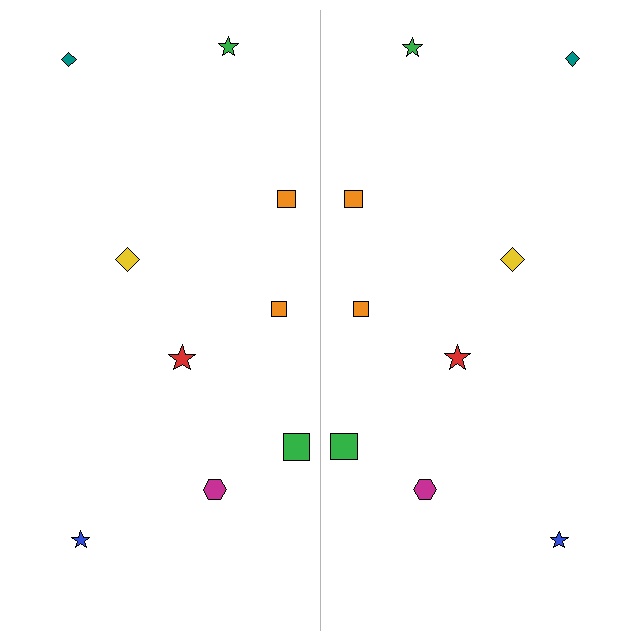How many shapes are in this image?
There are 18 shapes in this image.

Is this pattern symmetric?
Yes, this pattern has bilateral (reflection) symmetry.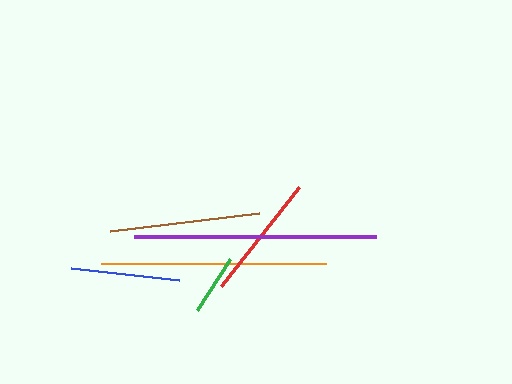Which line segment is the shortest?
The green line is the shortest at approximately 61 pixels.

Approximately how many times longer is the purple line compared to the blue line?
The purple line is approximately 2.2 times the length of the blue line.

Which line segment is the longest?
The purple line is the longest at approximately 243 pixels.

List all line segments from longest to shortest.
From longest to shortest: purple, orange, brown, red, blue, green.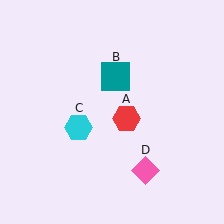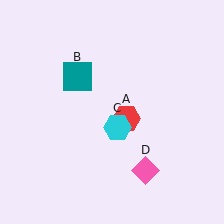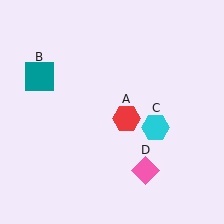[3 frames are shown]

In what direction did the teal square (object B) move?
The teal square (object B) moved left.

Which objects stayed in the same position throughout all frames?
Red hexagon (object A) and pink diamond (object D) remained stationary.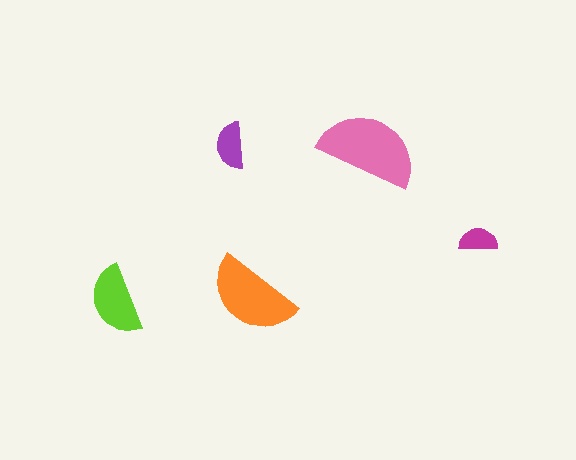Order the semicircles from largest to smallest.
the pink one, the orange one, the lime one, the purple one, the magenta one.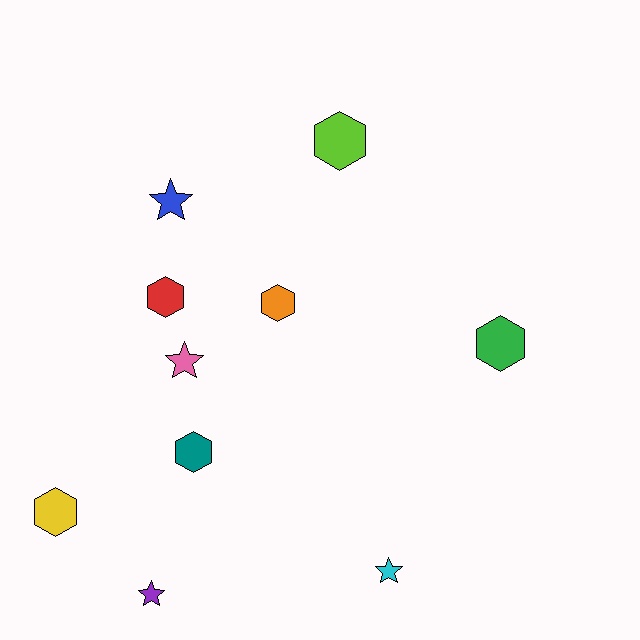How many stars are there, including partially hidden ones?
There are 4 stars.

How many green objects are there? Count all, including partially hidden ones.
There is 1 green object.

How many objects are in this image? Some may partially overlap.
There are 10 objects.